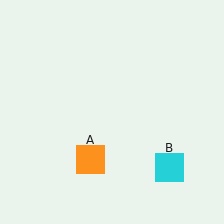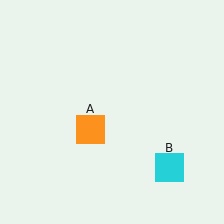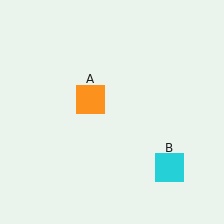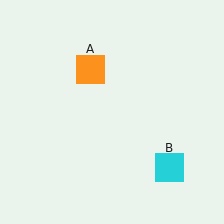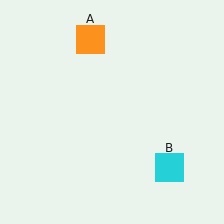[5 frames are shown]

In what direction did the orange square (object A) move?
The orange square (object A) moved up.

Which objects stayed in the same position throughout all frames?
Cyan square (object B) remained stationary.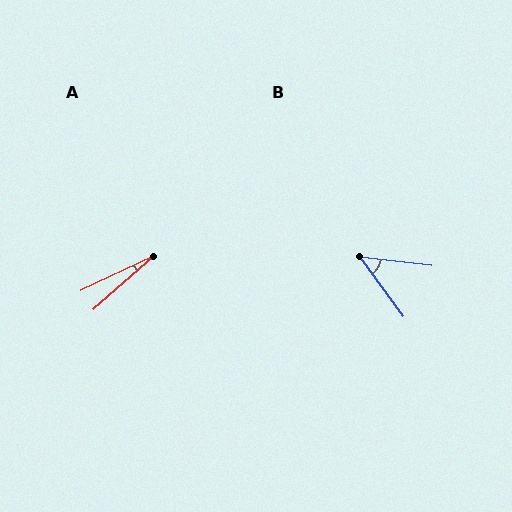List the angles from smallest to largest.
A (16°), B (47°).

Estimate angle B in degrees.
Approximately 47 degrees.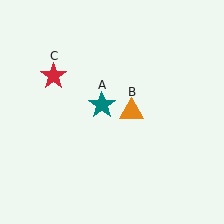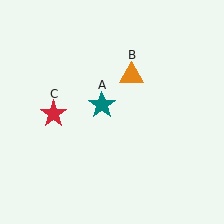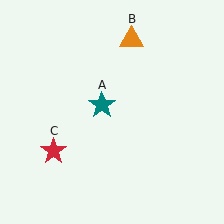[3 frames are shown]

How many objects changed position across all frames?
2 objects changed position: orange triangle (object B), red star (object C).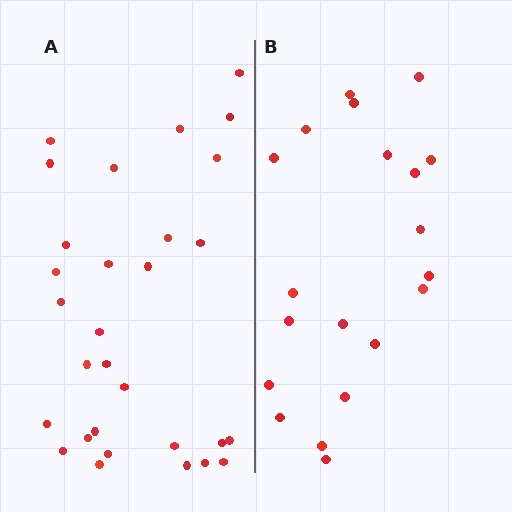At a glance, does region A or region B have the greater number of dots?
Region A (the left region) has more dots.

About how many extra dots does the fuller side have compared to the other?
Region A has roughly 10 or so more dots than region B.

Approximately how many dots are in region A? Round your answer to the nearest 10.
About 30 dots.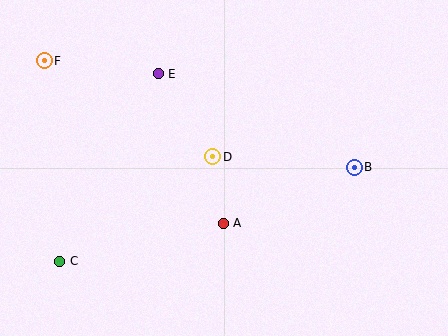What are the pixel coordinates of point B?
Point B is at (354, 167).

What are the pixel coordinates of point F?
Point F is at (44, 61).